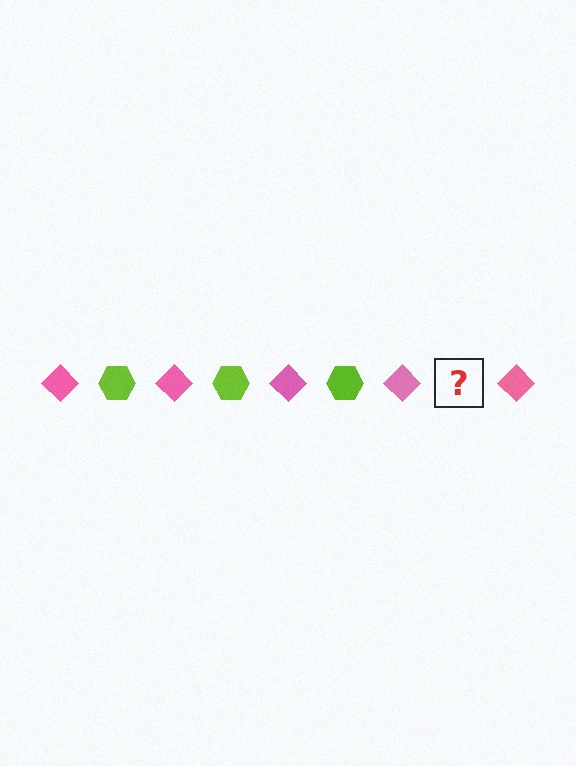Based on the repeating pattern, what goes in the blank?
The blank should be a lime hexagon.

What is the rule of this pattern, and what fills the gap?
The rule is that the pattern alternates between pink diamond and lime hexagon. The gap should be filled with a lime hexagon.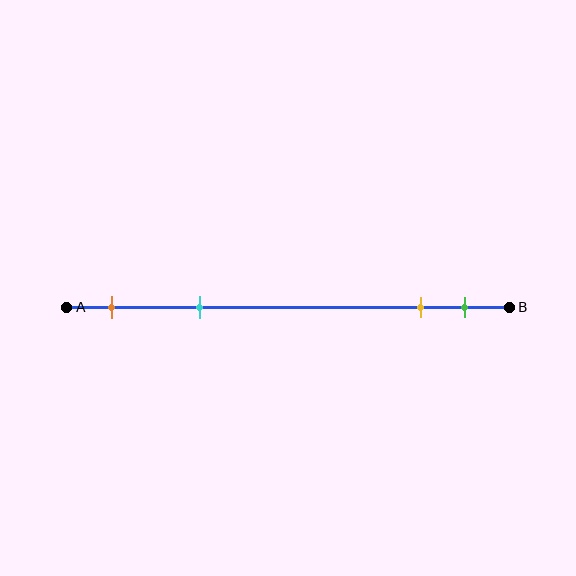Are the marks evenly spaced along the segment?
No, the marks are not evenly spaced.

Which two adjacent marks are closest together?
The yellow and green marks are the closest adjacent pair.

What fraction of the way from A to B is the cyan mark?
The cyan mark is approximately 30% (0.3) of the way from A to B.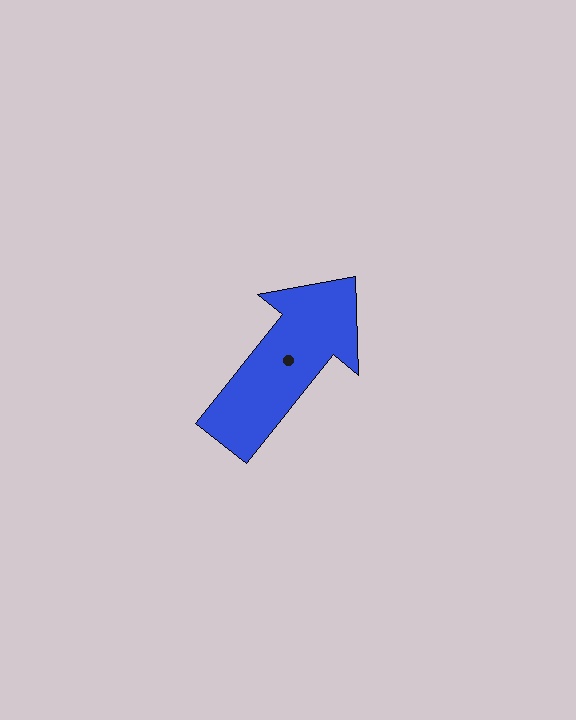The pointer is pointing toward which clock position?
Roughly 1 o'clock.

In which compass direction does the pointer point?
Northeast.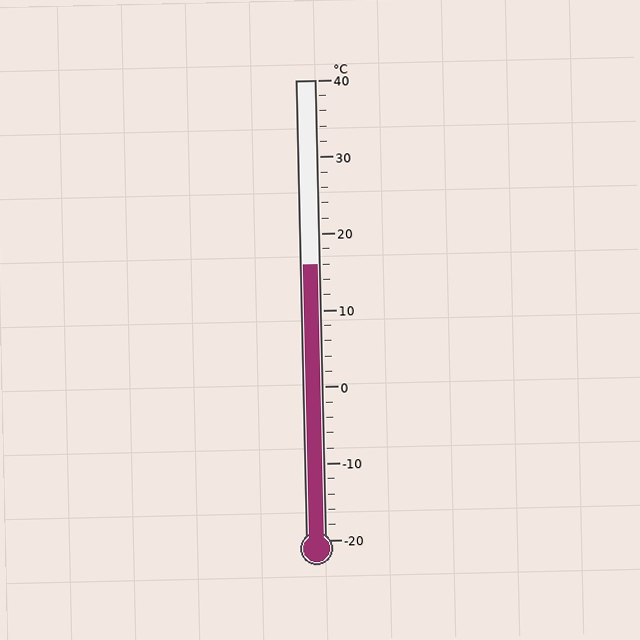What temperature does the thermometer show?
The thermometer shows approximately 16°C.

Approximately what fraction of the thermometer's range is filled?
The thermometer is filled to approximately 60% of its range.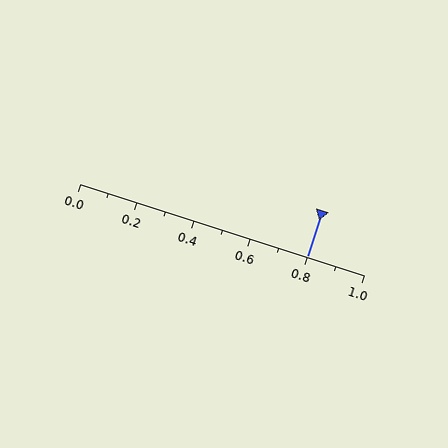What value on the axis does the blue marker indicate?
The marker indicates approximately 0.8.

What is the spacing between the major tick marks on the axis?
The major ticks are spaced 0.2 apart.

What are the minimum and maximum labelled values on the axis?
The axis runs from 0.0 to 1.0.